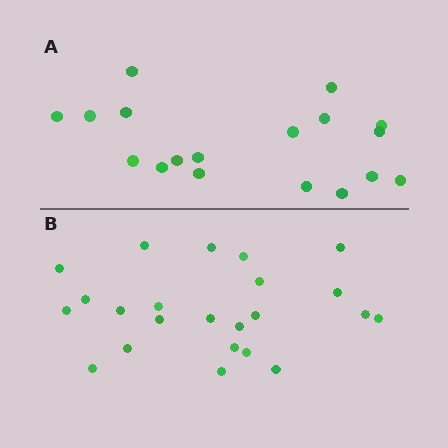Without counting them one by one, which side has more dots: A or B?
Region B (the bottom region) has more dots.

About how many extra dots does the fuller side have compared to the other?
Region B has about 5 more dots than region A.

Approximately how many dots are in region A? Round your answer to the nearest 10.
About 20 dots. (The exact count is 18, which rounds to 20.)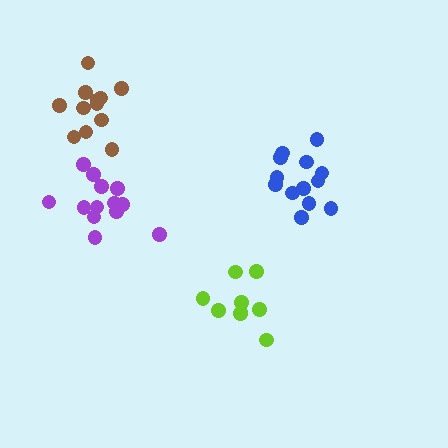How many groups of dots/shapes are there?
There are 4 groups.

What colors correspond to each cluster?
The clusters are colored: blue, purple, lime, brown.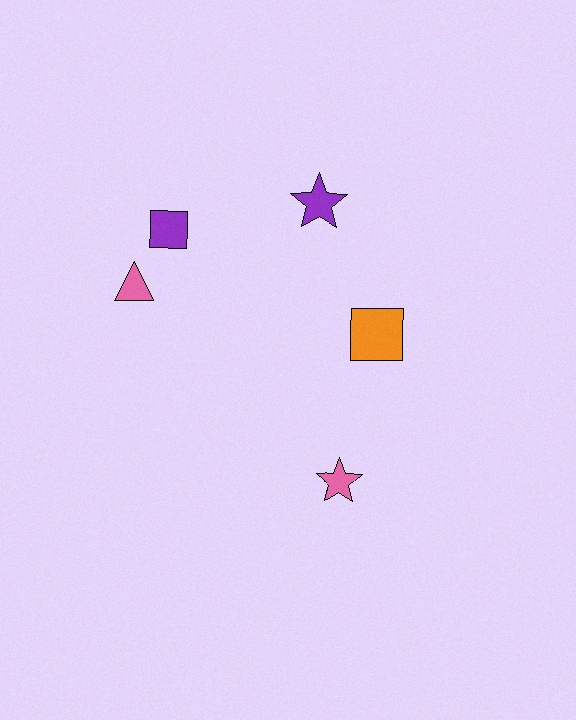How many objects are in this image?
There are 5 objects.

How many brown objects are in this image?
There are no brown objects.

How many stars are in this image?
There are 2 stars.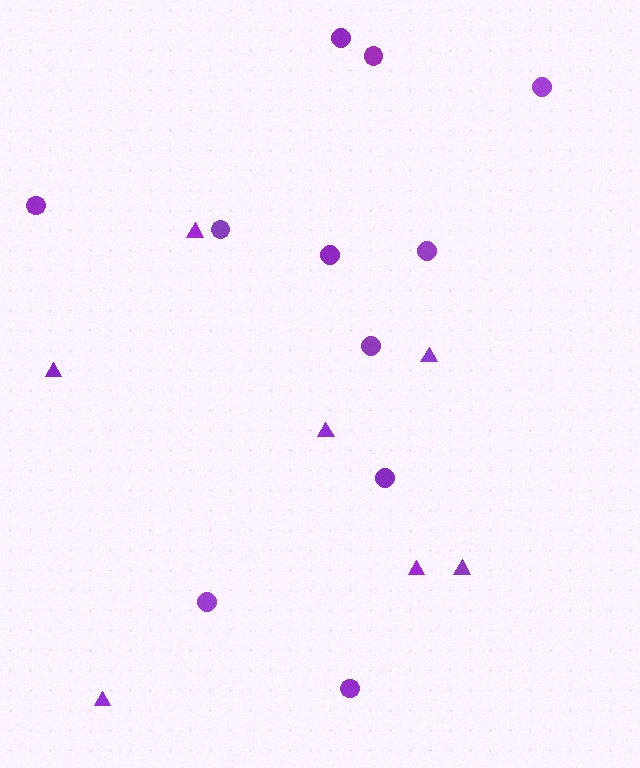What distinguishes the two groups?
There are 2 groups: one group of triangles (7) and one group of circles (11).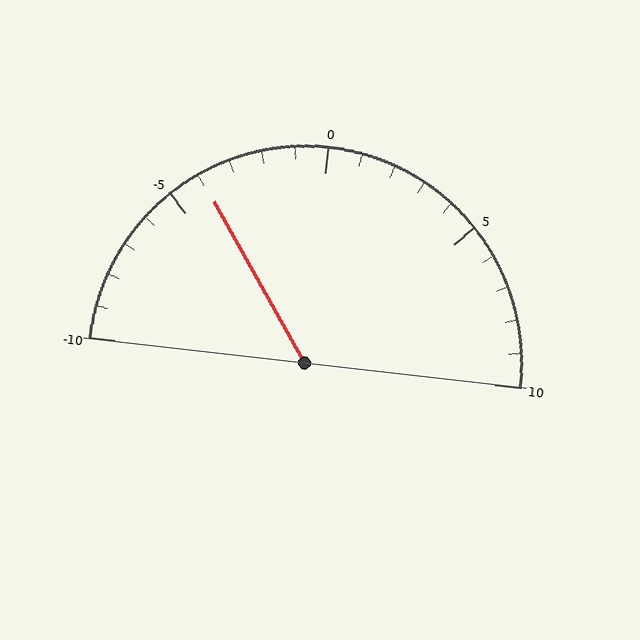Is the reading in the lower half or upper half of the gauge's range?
The reading is in the lower half of the range (-10 to 10).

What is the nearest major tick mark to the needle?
The nearest major tick mark is -5.